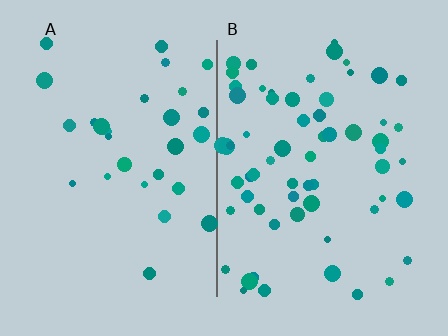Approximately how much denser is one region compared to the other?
Approximately 2.2× — region B over region A.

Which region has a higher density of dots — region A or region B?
B (the right).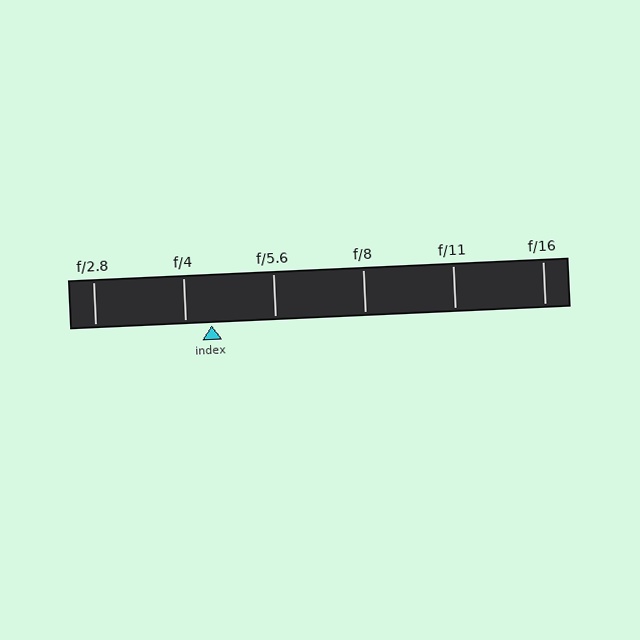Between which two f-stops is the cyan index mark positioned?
The index mark is between f/4 and f/5.6.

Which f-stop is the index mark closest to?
The index mark is closest to f/4.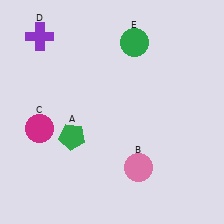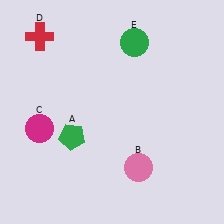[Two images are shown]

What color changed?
The cross (D) changed from purple in Image 1 to red in Image 2.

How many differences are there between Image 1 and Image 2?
There is 1 difference between the two images.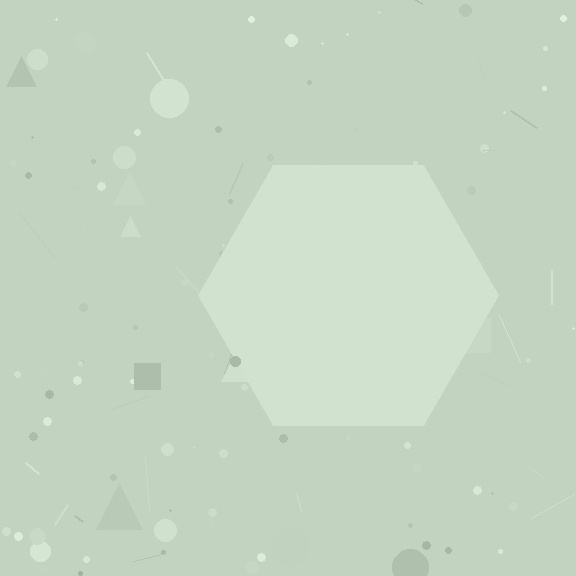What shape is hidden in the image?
A hexagon is hidden in the image.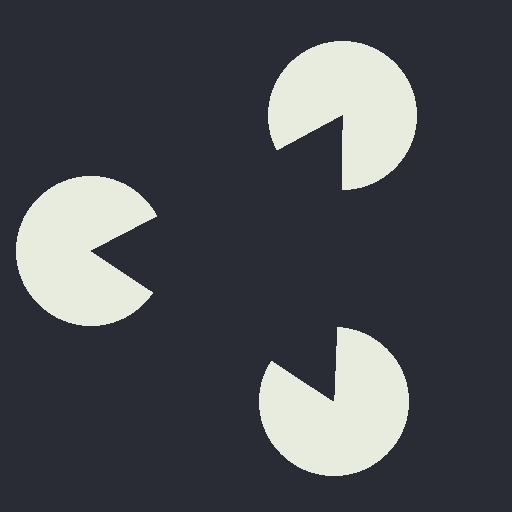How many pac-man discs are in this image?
There are 3 — one at each vertex of the illusory triangle.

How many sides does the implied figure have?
3 sides.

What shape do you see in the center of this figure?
An illusory triangle — its edges are inferred from the aligned wedge cuts in the pac-man discs, not physically drawn.